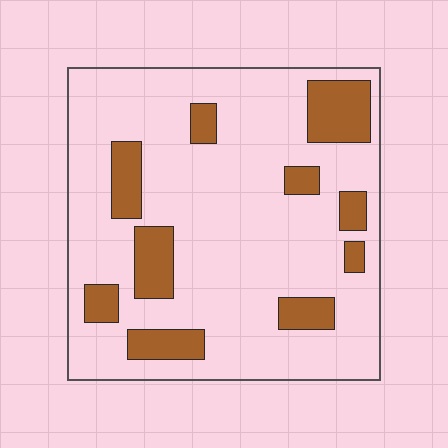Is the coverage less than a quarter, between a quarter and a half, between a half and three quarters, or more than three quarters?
Less than a quarter.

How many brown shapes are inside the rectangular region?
10.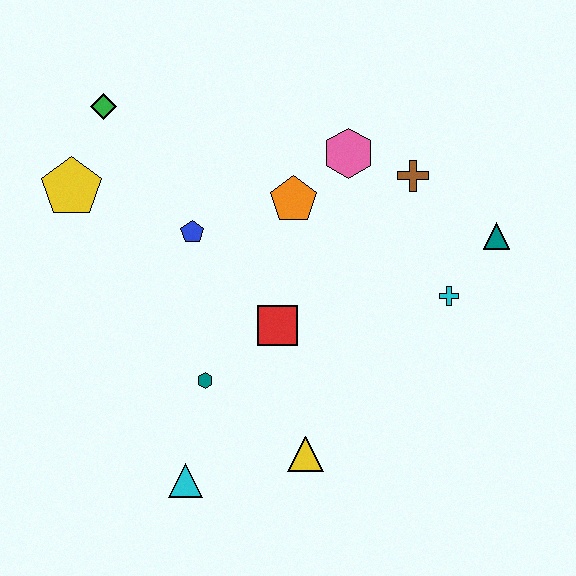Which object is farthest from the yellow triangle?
The green diamond is farthest from the yellow triangle.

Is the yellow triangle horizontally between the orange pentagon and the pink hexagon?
Yes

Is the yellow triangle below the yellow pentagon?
Yes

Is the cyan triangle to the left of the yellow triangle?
Yes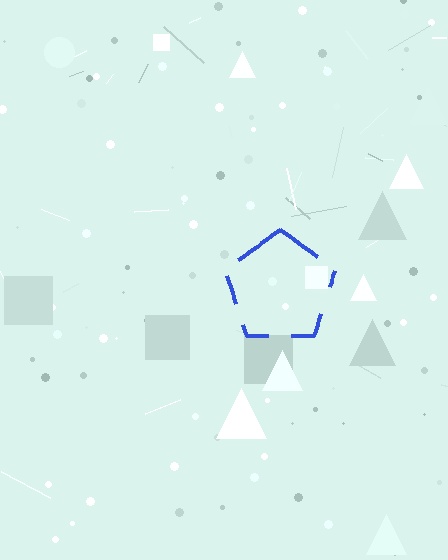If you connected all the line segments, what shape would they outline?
They would outline a pentagon.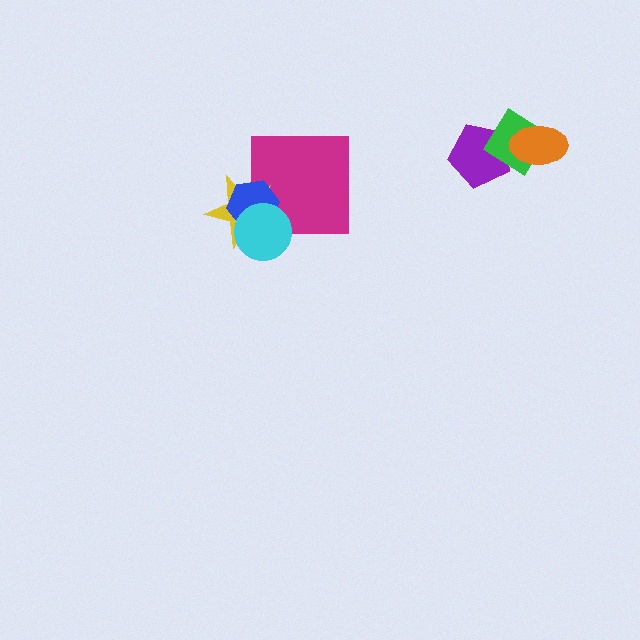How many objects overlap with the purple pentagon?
1 object overlaps with the purple pentagon.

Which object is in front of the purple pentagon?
The green diamond is in front of the purple pentagon.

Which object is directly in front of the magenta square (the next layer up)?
The yellow star is directly in front of the magenta square.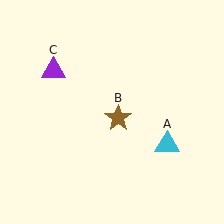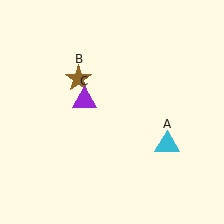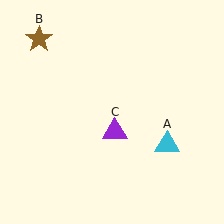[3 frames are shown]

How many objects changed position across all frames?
2 objects changed position: brown star (object B), purple triangle (object C).